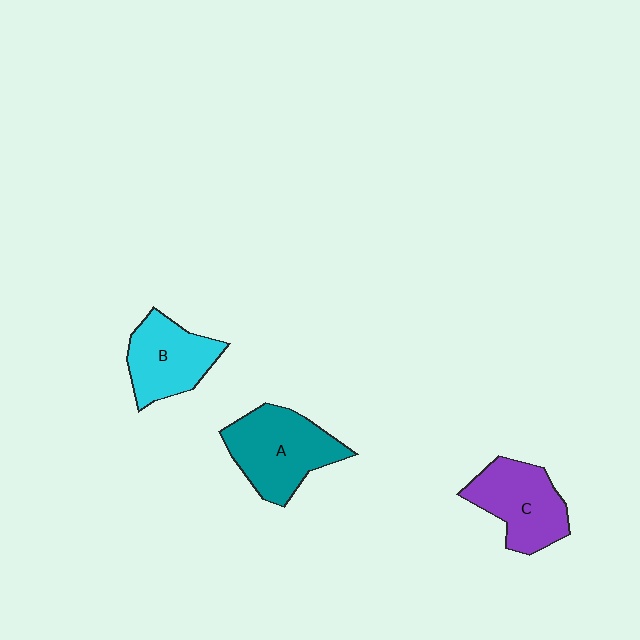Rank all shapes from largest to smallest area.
From largest to smallest: A (teal), C (purple), B (cyan).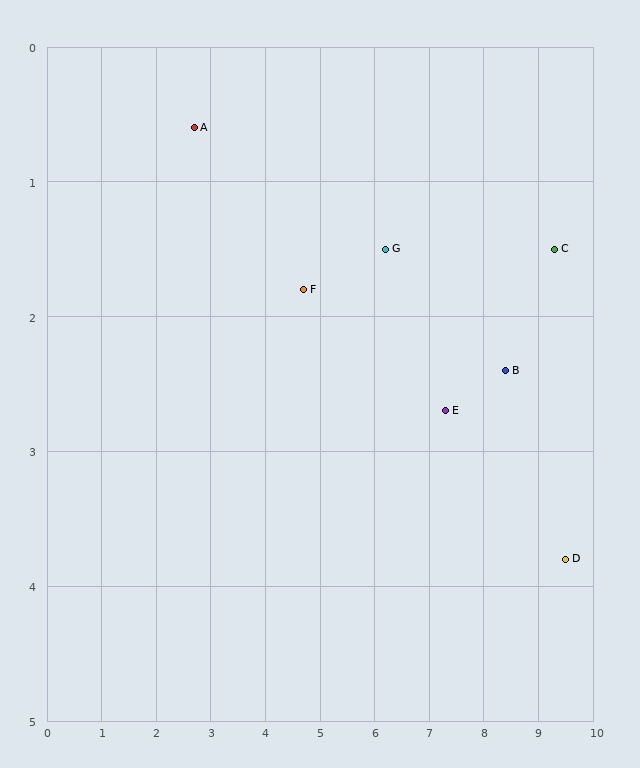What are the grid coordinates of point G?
Point G is at approximately (6.2, 1.5).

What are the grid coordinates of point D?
Point D is at approximately (9.5, 3.8).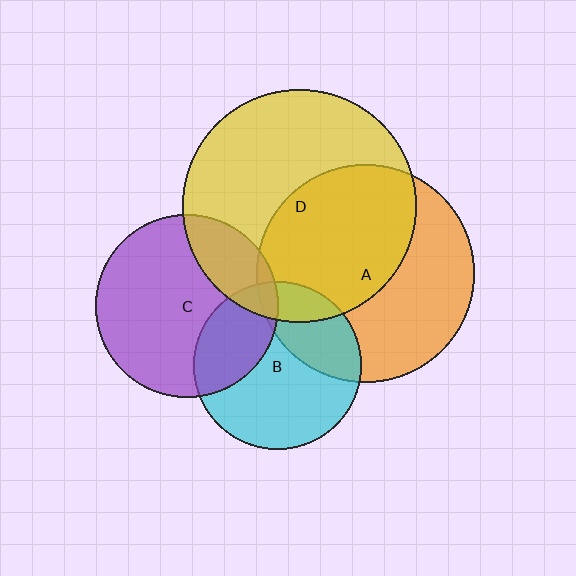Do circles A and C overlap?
Yes.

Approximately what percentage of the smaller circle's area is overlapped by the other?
Approximately 5%.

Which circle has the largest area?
Circle D (yellow).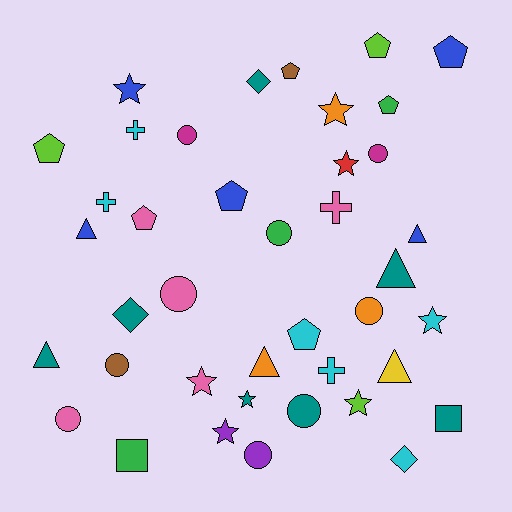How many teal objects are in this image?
There are 7 teal objects.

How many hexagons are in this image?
There are no hexagons.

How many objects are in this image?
There are 40 objects.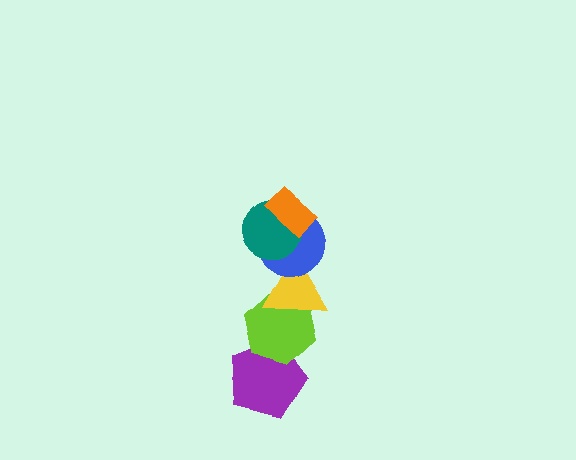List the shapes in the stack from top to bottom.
From top to bottom: the orange rectangle, the teal circle, the blue circle, the yellow triangle, the lime hexagon, the purple pentagon.